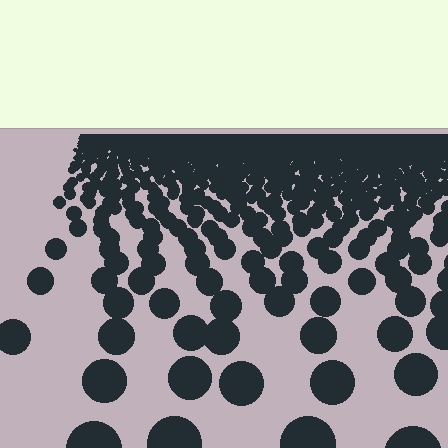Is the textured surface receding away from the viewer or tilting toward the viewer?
The surface is receding away from the viewer. Texture elements get smaller and denser toward the top.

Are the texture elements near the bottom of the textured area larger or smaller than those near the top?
Larger. Near the bottom, elements are closer to the viewer and appear at a bigger on-screen size.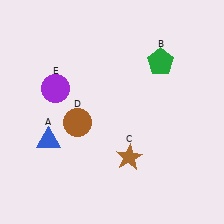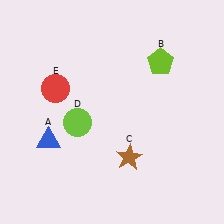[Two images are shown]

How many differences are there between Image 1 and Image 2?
There are 3 differences between the two images.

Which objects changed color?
B changed from green to lime. D changed from brown to lime. E changed from purple to red.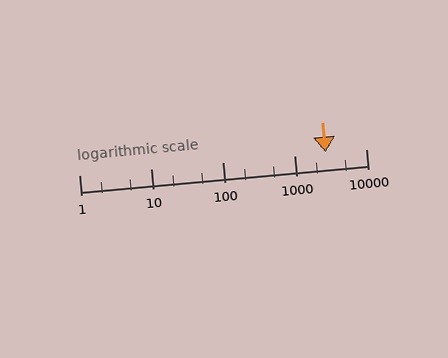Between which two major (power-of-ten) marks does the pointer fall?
The pointer is between 1000 and 10000.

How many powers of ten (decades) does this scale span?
The scale spans 4 decades, from 1 to 10000.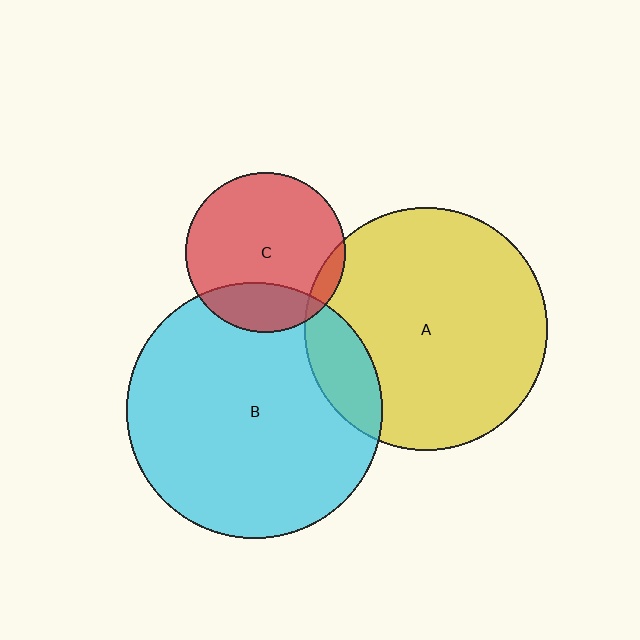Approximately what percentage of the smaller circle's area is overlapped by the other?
Approximately 20%.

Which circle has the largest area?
Circle B (cyan).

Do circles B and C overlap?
Yes.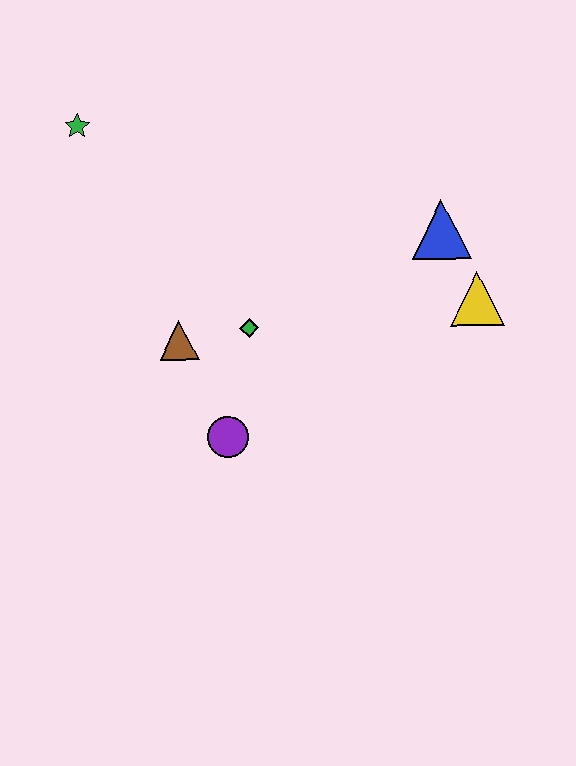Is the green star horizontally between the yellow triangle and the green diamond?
No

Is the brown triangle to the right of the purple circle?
No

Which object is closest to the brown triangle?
The green diamond is closest to the brown triangle.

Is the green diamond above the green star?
No